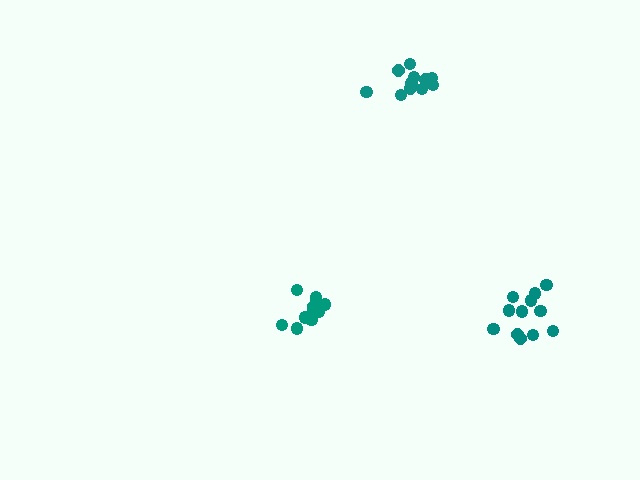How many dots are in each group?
Group 1: 11 dots, Group 2: 12 dots, Group 3: 11 dots (34 total).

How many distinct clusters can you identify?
There are 3 distinct clusters.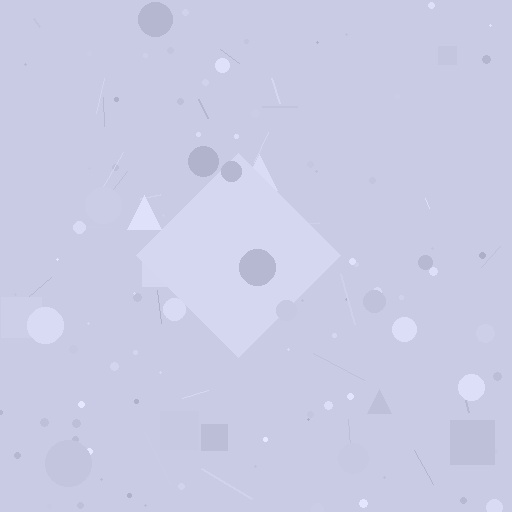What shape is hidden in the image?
A diamond is hidden in the image.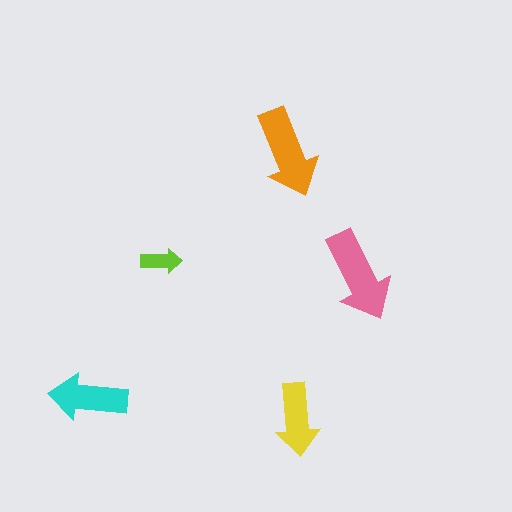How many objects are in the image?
There are 5 objects in the image.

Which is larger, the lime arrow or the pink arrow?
The pink one.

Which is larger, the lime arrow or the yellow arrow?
The yellow one.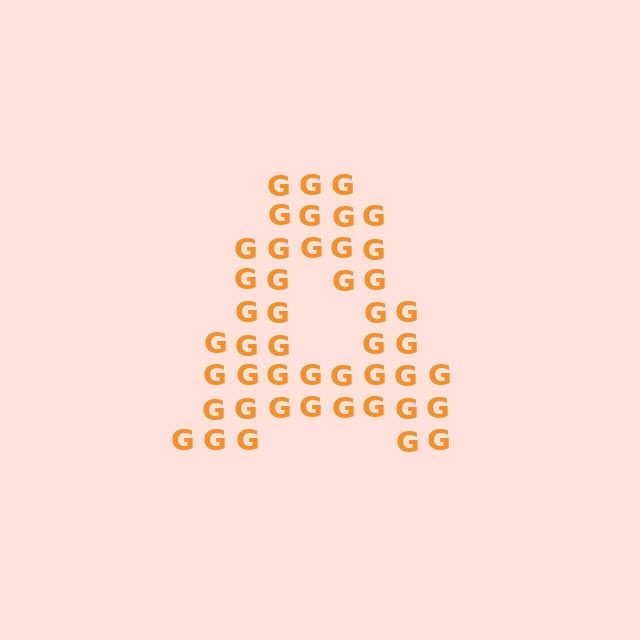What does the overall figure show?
The overall figure shows the letter A.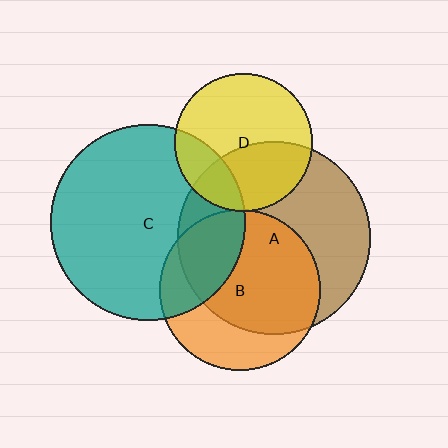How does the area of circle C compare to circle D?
Approximately 2.0 times.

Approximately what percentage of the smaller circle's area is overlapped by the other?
Approximately 20%.